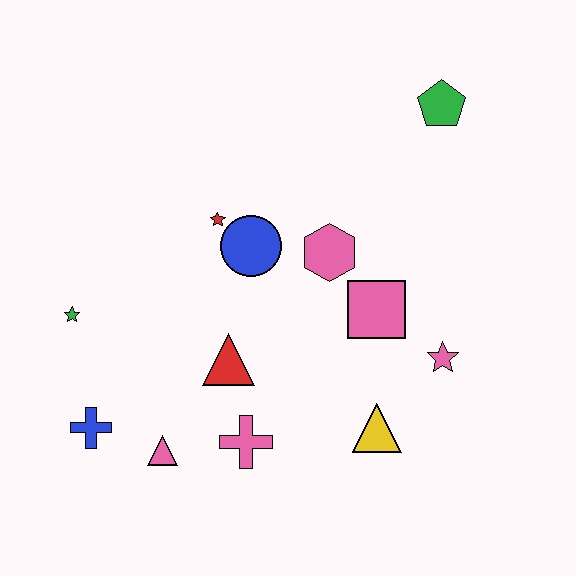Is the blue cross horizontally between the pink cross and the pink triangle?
No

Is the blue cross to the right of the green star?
Yes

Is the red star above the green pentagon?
No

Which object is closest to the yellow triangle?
The pink star is closest to the yellow triangle.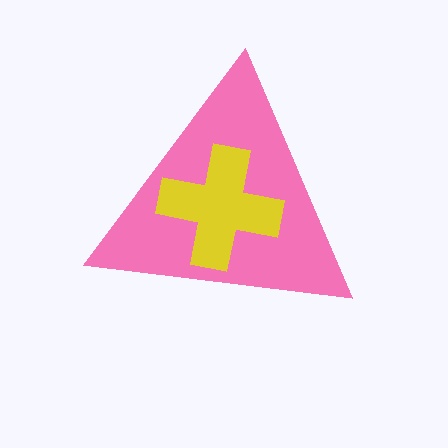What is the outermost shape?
The pink triangle.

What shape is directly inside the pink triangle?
The yellow cross.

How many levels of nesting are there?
2.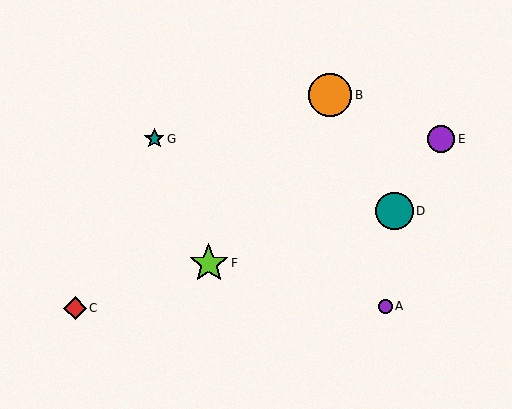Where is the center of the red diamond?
The center of the red diamond is at (75, 308).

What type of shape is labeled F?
Shape F is a lime star.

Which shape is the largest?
The orange circle (labeled B) is the largest.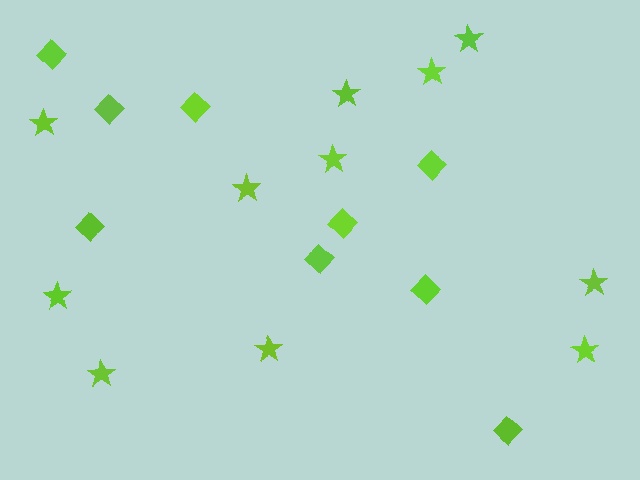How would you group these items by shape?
There are 2 groups: one group of stars (11) and one group of diamonds (9).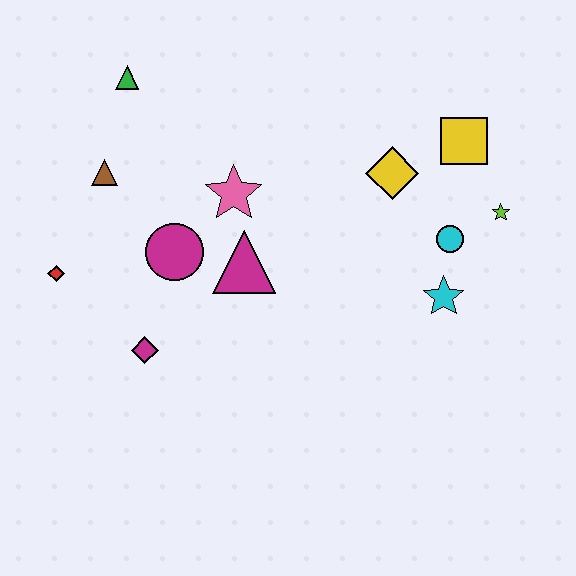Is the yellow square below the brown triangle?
No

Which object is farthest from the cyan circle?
The red diamond is farthest from the cyan circle.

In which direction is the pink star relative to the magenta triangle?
The pink star is above the magenta triangle.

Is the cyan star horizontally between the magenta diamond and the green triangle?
No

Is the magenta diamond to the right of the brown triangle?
Yes